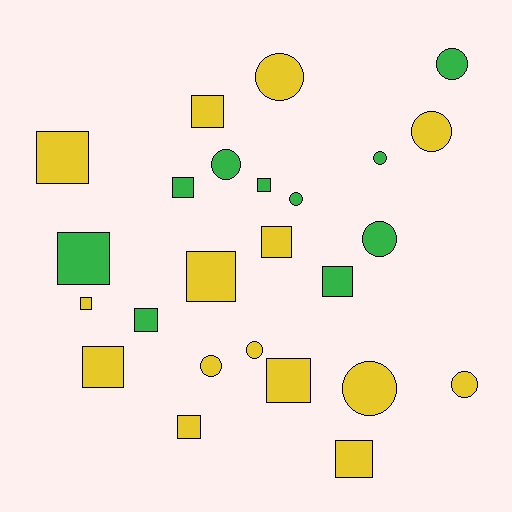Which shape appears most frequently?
Square, with 14 objects.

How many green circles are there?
There are 5 green circles.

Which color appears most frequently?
Yellow, with 15 objects.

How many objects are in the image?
There are 25 objects.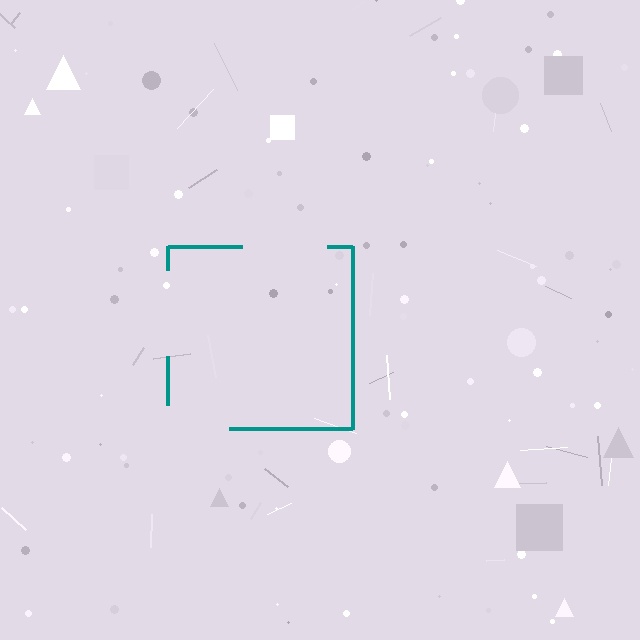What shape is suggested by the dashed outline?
The dashed outline suggests a square.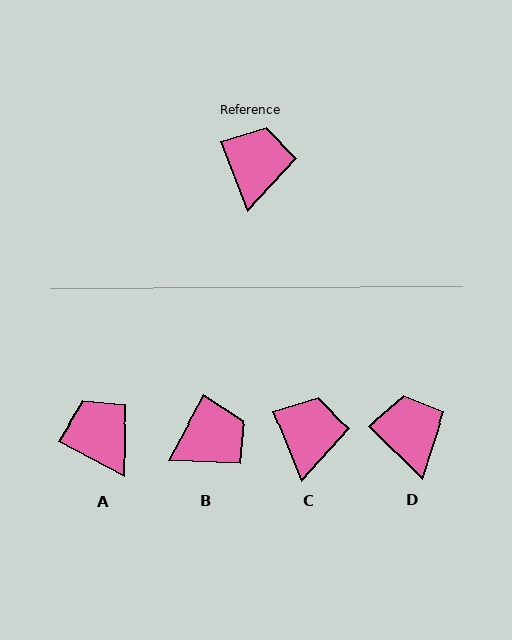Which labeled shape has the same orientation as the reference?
C.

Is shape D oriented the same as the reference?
No, it is off by about 24 degrees.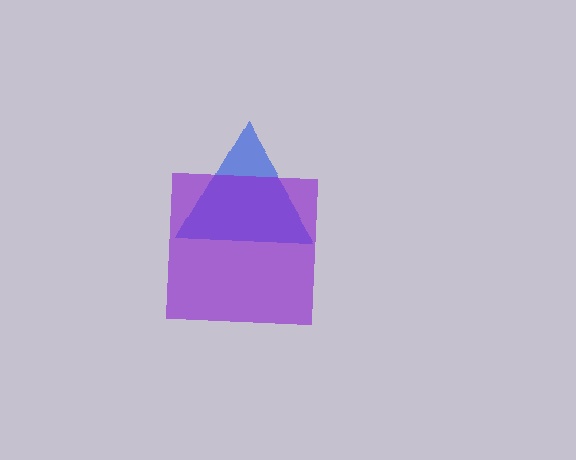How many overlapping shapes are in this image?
There are 2 overlapping shapes in the image.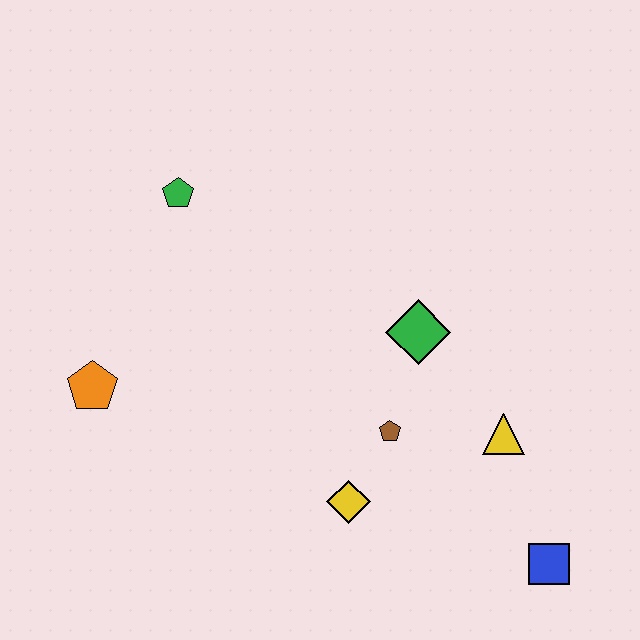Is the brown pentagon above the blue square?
Yes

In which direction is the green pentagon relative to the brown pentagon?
The green pentagon is above the brown pentagon.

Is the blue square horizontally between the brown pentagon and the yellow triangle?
No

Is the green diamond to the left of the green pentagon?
No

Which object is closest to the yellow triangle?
The brown pentagon is closest to the yellow triangle.